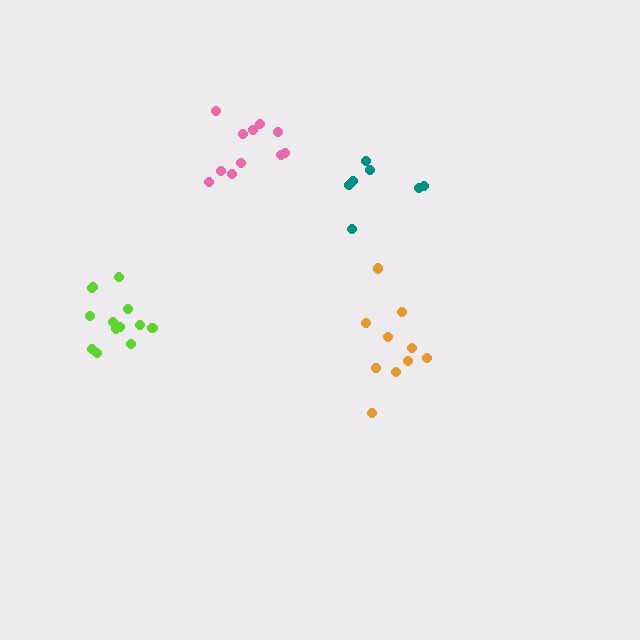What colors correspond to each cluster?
The clusters are colored: teal, pink, orange, lime.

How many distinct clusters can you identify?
There are 4 distinct clusters.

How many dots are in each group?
Group 1: 7 dots, Group 2: 11 dots, Group 3: 10 dots, Group 4: 13 dots (41 total).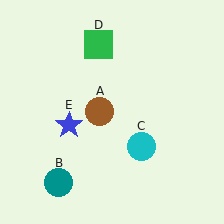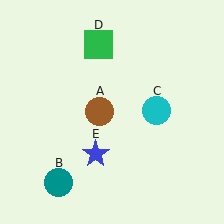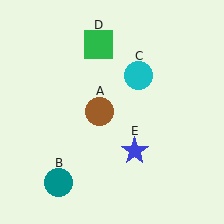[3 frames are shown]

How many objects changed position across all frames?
2 objects changed position: cyan circle (object C), blue star (object E).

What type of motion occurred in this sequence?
The cyan circle (object C), blue star (object E) rotated counterclockwise around the center of the scene.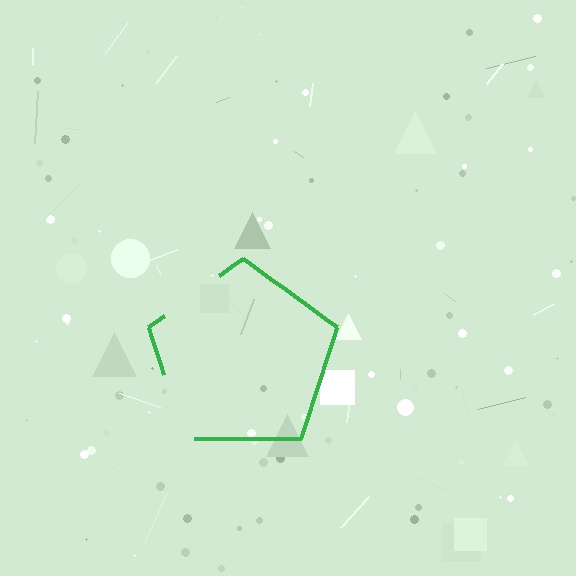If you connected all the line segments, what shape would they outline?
They would outline a pentagon.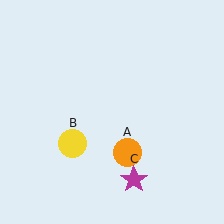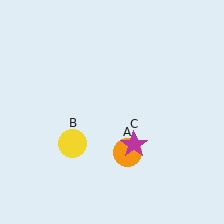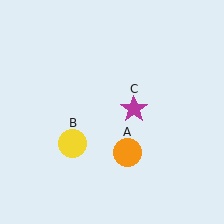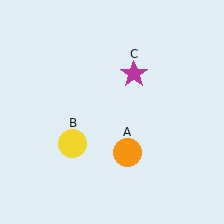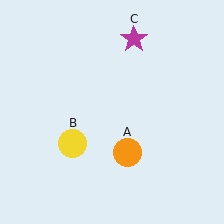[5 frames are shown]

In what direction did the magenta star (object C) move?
The magenta star (object C) moved up.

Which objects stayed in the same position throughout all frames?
Orange circle (object A) and yellow circle (object B) remained stationary.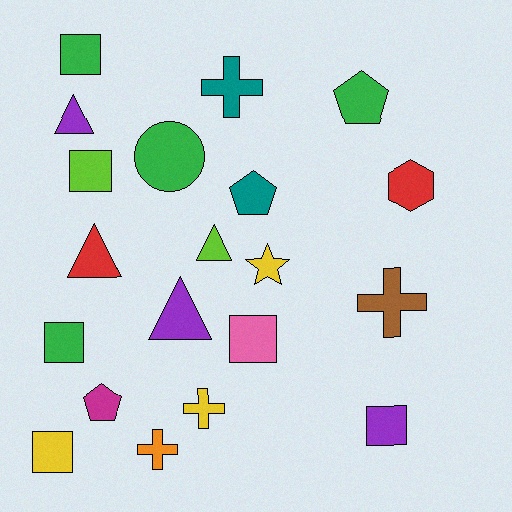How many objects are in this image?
There are 20 objects.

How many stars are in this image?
There is 1 star.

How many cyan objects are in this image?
There are no cyan objects.